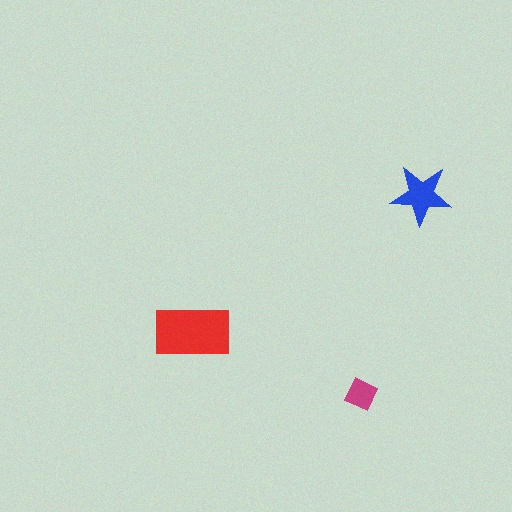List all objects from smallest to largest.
The magenta diamond, the blue star, the red rectangle.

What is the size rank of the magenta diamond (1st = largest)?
3rd.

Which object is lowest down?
The magenta diamond is bottommost.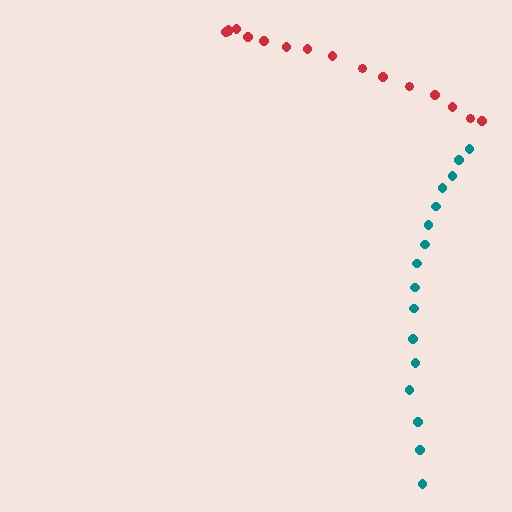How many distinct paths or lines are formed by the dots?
There are 2 distinct paths.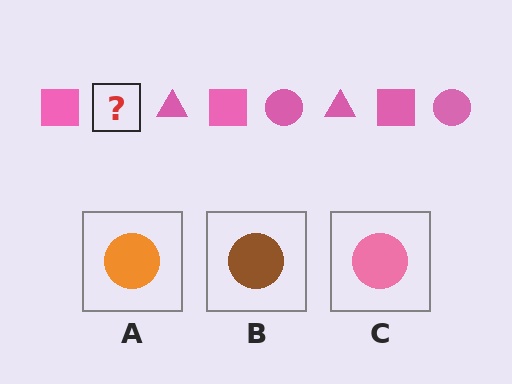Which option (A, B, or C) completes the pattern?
C.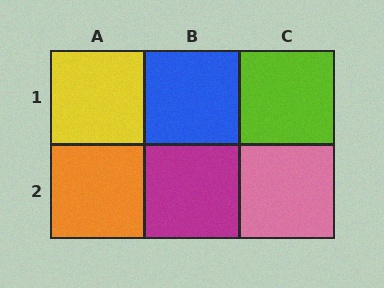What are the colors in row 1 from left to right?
Yellow, blue, lime.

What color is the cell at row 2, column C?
Pink.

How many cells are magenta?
1 cell is magenta.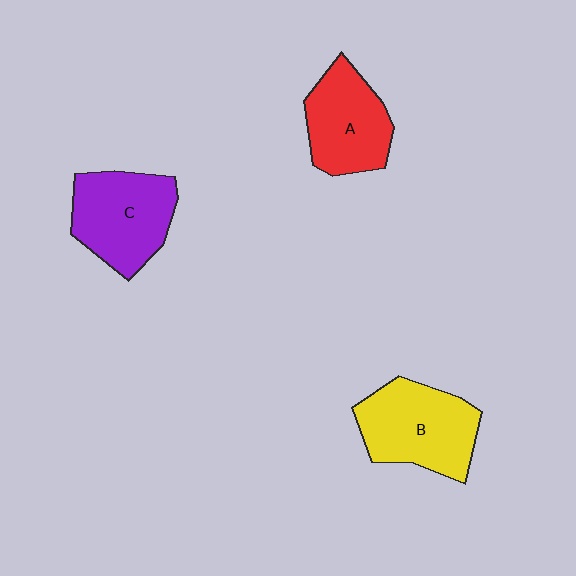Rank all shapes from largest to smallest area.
From largest to smallest: B (yellow), C (purple), A (red).